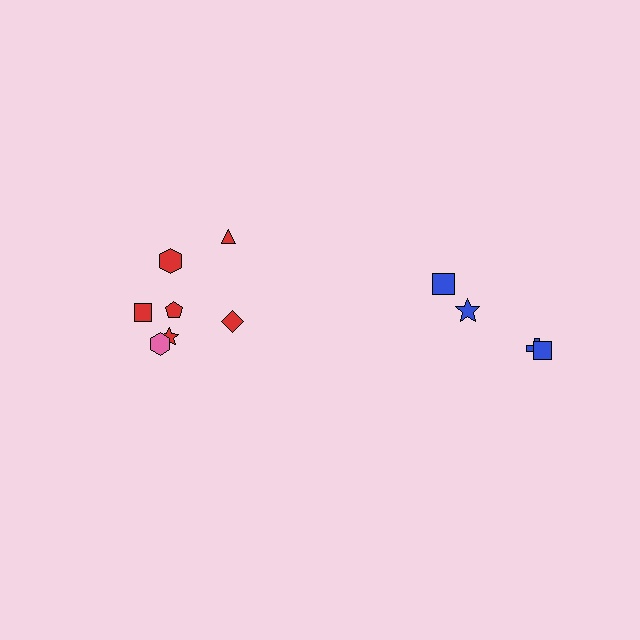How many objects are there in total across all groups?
There are 11 objects.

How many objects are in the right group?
There are 4 objects.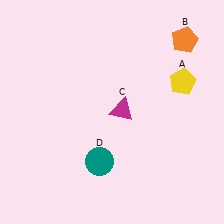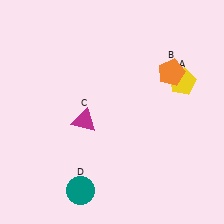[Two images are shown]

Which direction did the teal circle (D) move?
The teal circle (D) moved down.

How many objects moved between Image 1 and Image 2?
3 objects moved between the two images.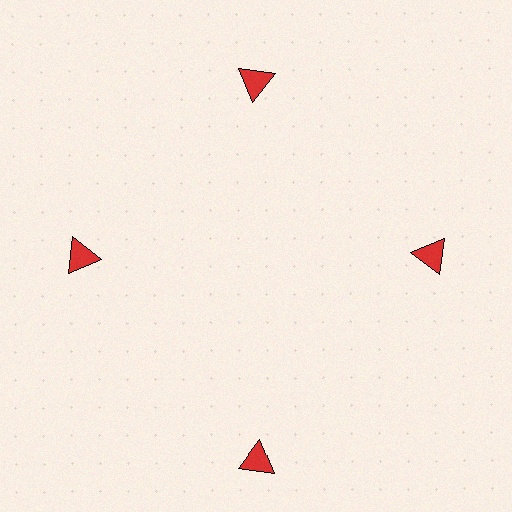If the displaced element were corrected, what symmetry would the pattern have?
It would have 4-fold rotational symmetry — the pattern would map onto itself every 90 degrees.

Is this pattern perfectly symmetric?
No. The 4 red triangles are arranged in a ring, but one element near the 6 o'clock position is pushed outward from the center, breaking the 4-fold rotational symmetry.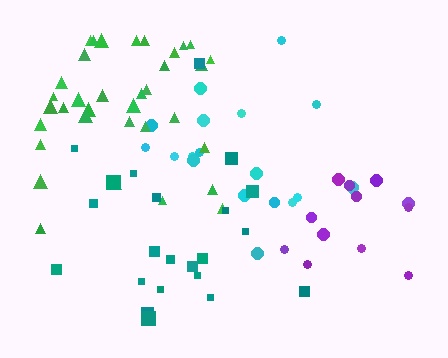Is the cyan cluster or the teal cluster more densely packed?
Cyan.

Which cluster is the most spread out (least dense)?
Teal.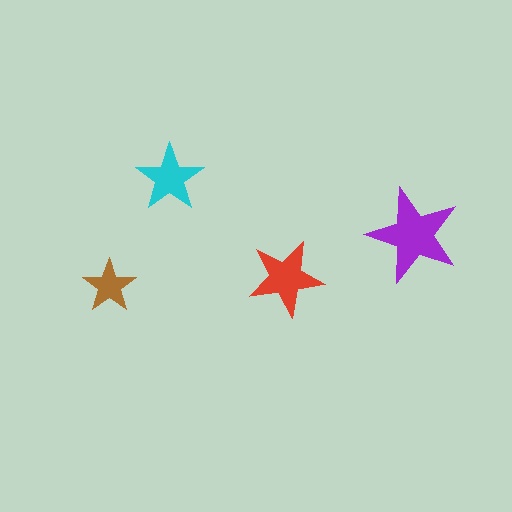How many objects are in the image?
There are 4 objects in the image.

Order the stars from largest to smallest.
the purple one, the red one, the cyan one, the brown one.